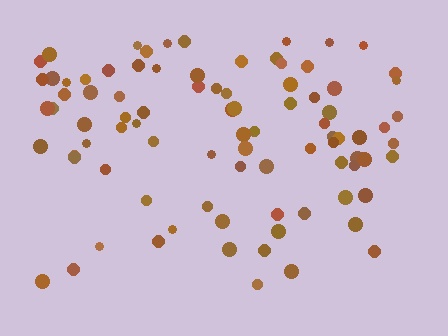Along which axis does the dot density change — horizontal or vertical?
Vertical.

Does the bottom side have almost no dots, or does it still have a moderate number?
Still a moderate number, just noticeably fewer than the top.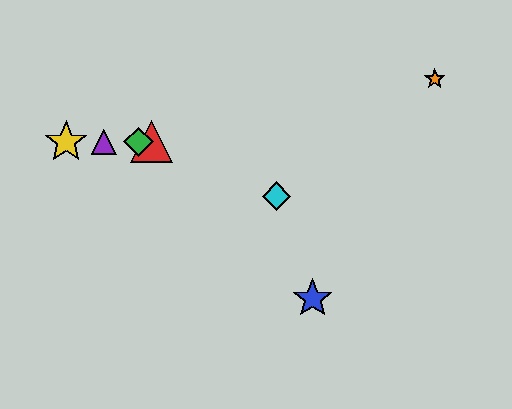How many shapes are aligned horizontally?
4 shapes (the red triangle, the green diamond, the yellow star, the purple triangle) are aligned horizontally.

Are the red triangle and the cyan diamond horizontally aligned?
No, the red triangle is at y≈142 and the cyan diamond is at y≈196.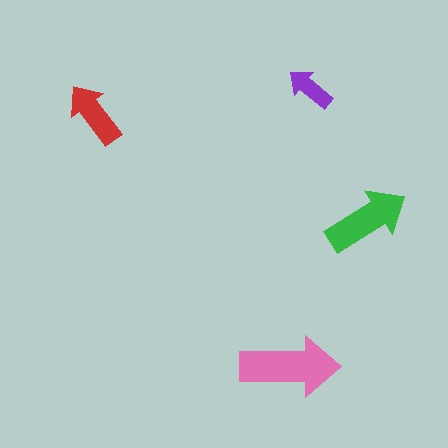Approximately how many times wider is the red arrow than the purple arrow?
About 1.5 times wider.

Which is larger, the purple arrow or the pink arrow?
The pink one.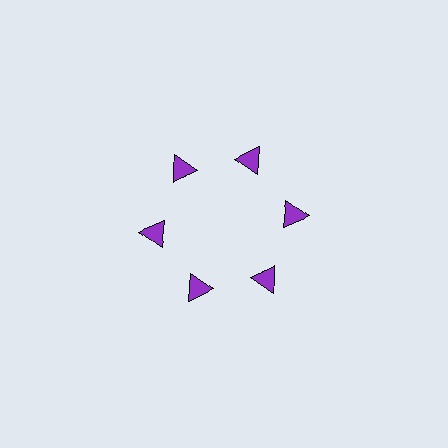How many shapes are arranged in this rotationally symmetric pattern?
There are 6 shapes, arranged in 6 groups of 1.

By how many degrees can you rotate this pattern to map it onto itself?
The pattern maps onto itself every 60 degrees of rotation.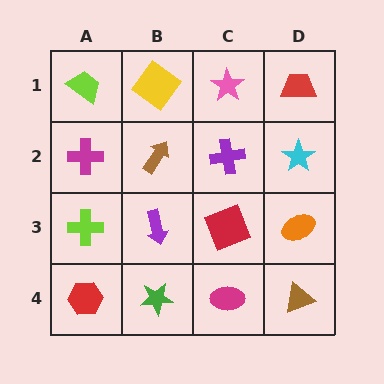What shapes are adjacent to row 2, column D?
A red trapezoid (row 1, column D), an orange ellipse (row 3, column D), a purple cross (row 2, column C).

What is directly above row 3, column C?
A purple cross.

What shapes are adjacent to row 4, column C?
A red square (row 3, column C), a green star (row 4, column B), a brown triangle (row 4, column D).